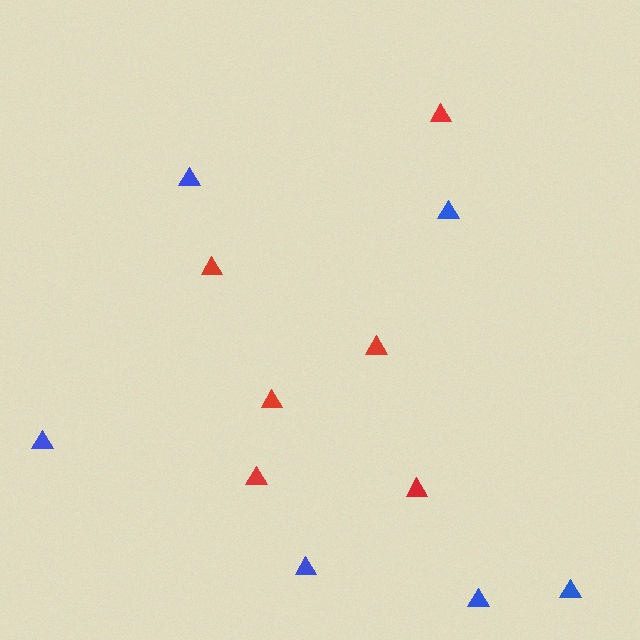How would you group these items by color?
There are 2 groups: one group of red triangles (6) and one group of blue triangles (6).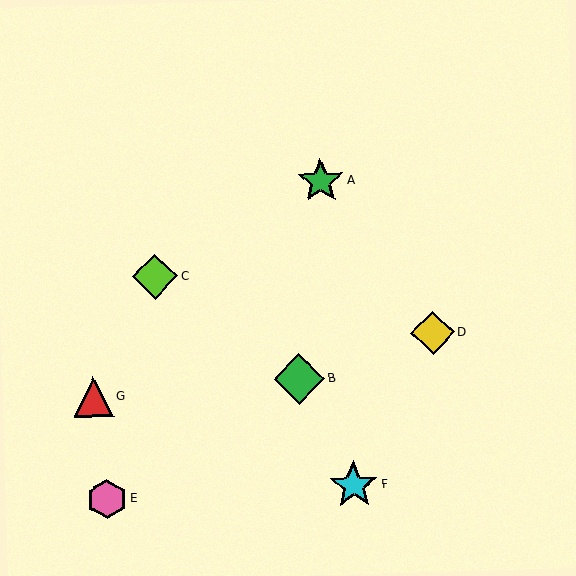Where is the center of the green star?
The center of the green star is at (321, 181).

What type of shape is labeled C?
Shape C is a lime diamond.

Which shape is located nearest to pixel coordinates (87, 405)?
The red triangle (labeled G) at (93, 397) is nearest to that location.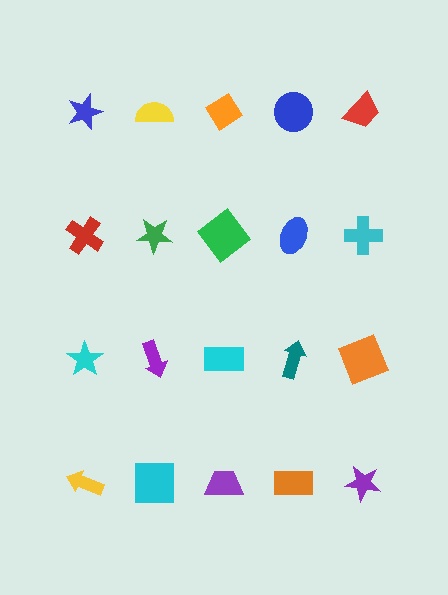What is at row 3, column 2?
A purple arrow.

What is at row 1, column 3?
An orange diamond.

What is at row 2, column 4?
A blue ellipse.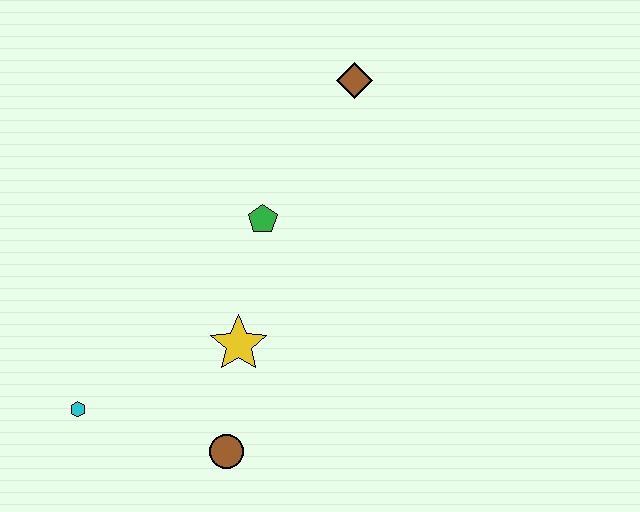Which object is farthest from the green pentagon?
The cyan hexagon is farthest from the green pentagon.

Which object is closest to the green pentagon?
The yellow star is closest to the green pentagon.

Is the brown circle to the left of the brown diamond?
Yes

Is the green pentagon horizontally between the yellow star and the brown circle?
No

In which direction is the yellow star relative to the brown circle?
The yellow star is above the brown circle.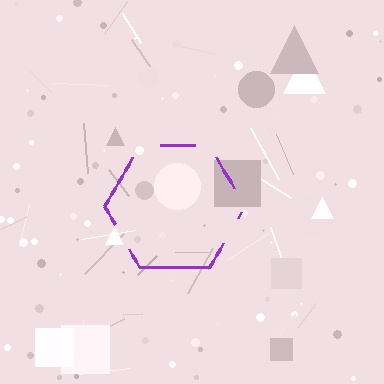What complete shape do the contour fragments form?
The contour fragments form a hexagon.